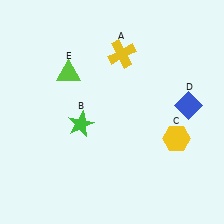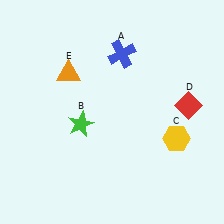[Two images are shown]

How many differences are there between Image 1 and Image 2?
There are 3 differences between the two images.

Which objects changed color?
A changed from yellow to blue. D changed from blue to red. E changed from lime to orange.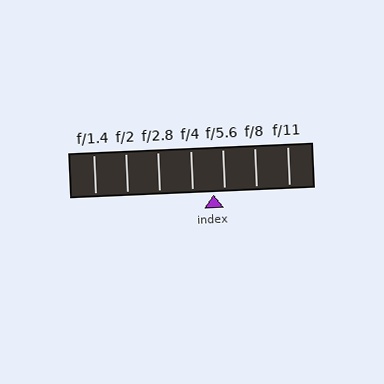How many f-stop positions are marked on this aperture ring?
There are 7 f-stop positions marked.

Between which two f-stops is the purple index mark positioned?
The index mark is between f/4 and f/5.6.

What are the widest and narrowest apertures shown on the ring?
The widest aperture shown is f/1.4 and the narrowest is f/11.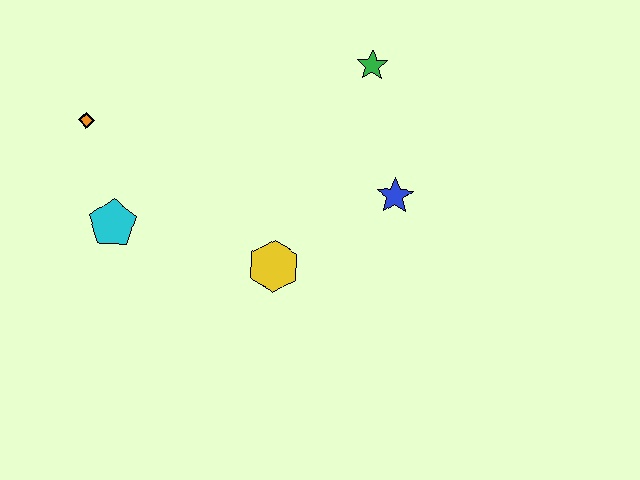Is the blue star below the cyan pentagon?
No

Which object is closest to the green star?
The blue star is closest to the green star.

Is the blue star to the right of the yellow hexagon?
Yes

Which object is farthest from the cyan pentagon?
The green star is farthest from the cyan pentagon.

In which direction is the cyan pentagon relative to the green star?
The cyan pentagon is to the left of the green star.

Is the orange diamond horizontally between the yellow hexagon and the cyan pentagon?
No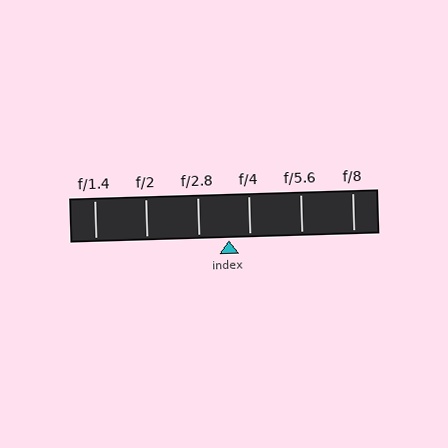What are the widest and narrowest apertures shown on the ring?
The widest aperture shown is f/1.4 and the narrowest is f/8.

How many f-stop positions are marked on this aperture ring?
There are 6 f-stop positions marked.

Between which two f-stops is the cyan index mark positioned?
The index mark is between f/2.8 and f/4.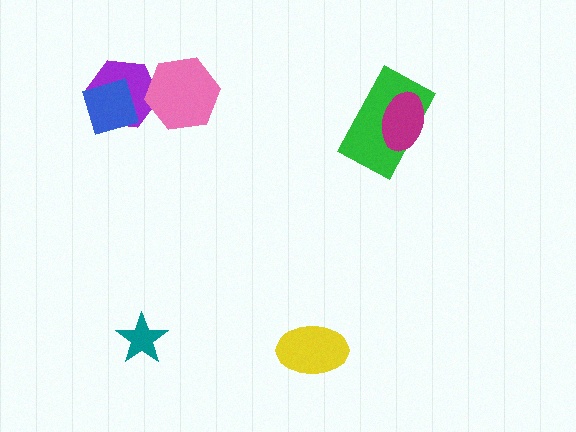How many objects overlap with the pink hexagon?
1 object overlaps with the pink hexagon.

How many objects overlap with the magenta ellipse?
1 object overlaps with the magenta ellipse.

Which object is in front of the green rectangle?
The magenta ellipse is in front of the green rectangle.